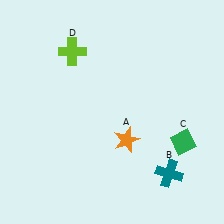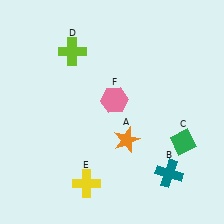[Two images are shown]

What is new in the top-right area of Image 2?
A pink hexagon (F) was added in the top-right area of Image 2.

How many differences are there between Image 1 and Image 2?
There are 2 differences between the two images.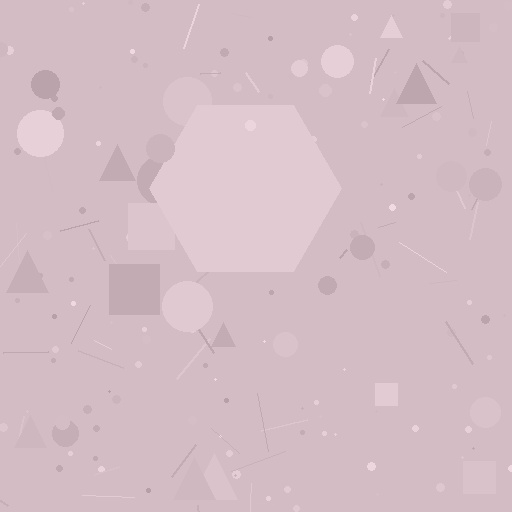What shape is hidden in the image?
A hexagon is hidden in the image.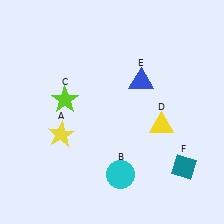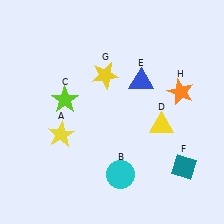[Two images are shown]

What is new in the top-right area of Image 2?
An orange star (H) was added in the top-right area of Image 2.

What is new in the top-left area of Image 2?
A yellow star (G) was added in the top-left area of Image 2.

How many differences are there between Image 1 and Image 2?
There are 2 differences between the two images.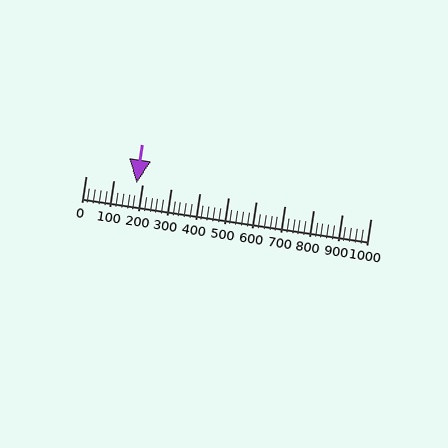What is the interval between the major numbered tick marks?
The major tick marks are spaced 100 units apart.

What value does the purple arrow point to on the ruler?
The purple arrow points to approximately 179.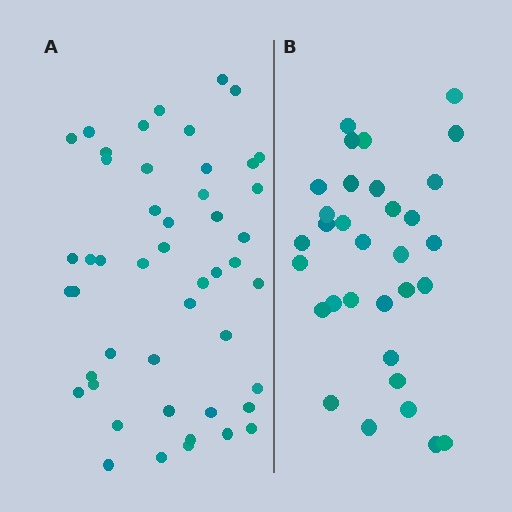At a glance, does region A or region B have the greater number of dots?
Region A (the left region) has more dots.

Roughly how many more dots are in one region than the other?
Region A has approximately 15 more dots than region B.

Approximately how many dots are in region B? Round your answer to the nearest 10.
About 30 dots. (The exact count is 32, which rounds to 30.)